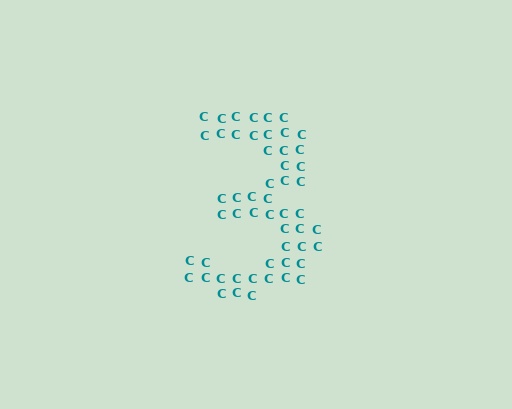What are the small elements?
The small elements are letter C's.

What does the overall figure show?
The overall figure shows the digit 3.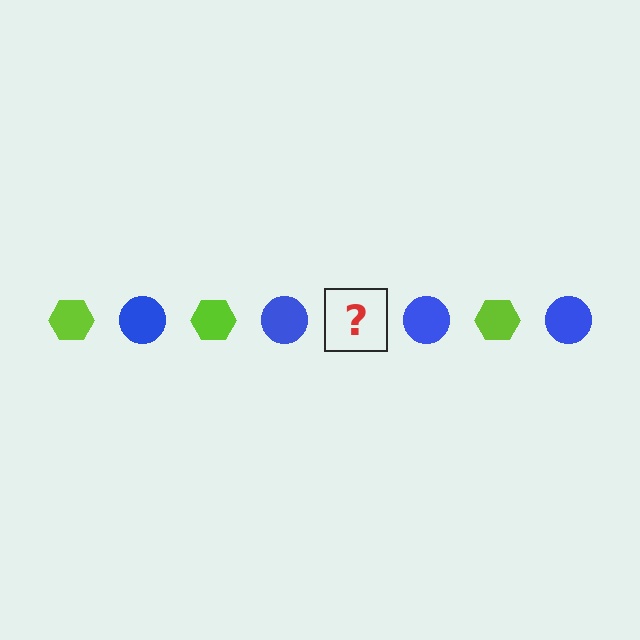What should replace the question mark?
The question mark should be replaced with a lime hexagon.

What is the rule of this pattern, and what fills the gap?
The rule is that the pattern alternates between lime hexagon and blue circle. The gap should be filled with a lime hexagon.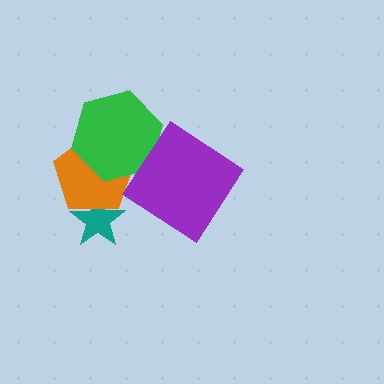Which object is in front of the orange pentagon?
The green hexagon is in front of the orange pentagon.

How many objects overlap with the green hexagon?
2 objects overlap with the green hexagon.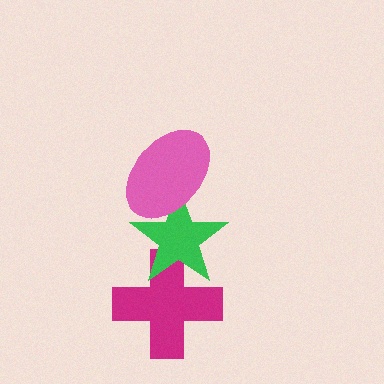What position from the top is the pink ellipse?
The pink ellipse is 1st from the top.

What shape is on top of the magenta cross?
The green star is on top of the magenta cross.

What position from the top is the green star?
The green star is 2nd from the top.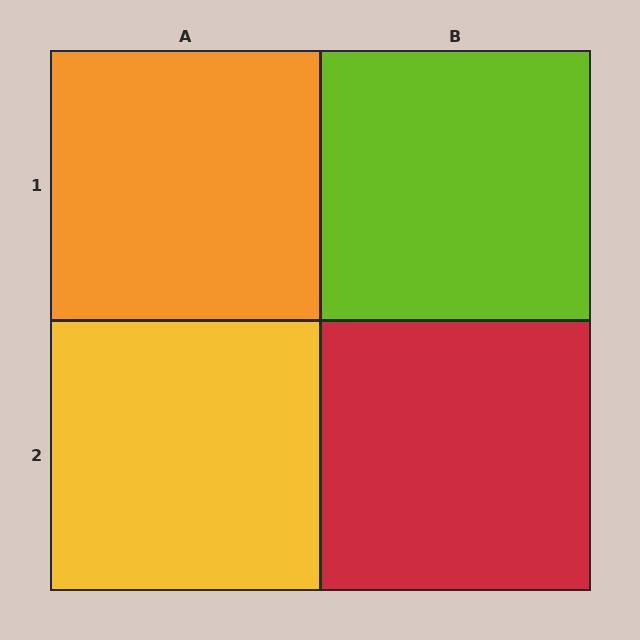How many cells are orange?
1 cell is orange.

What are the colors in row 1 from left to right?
Orange, lime.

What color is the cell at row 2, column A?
Yellow.